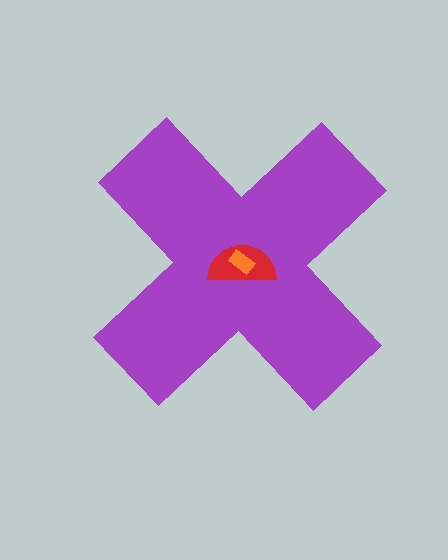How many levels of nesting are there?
3.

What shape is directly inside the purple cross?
The red semicircle.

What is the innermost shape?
The orange rectangle.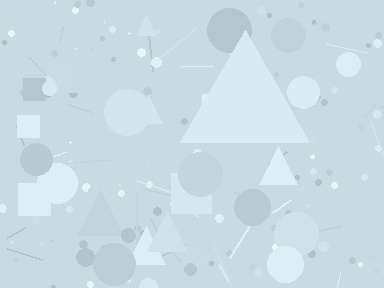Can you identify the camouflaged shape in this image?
The camouflaged shape is a triangle.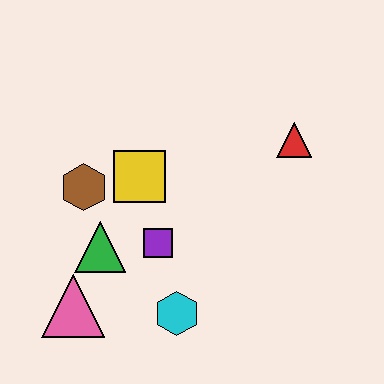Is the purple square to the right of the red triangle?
No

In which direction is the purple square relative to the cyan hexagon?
The purple square is above the cyan hexagon.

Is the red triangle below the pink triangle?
No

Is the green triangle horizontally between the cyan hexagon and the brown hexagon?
Yes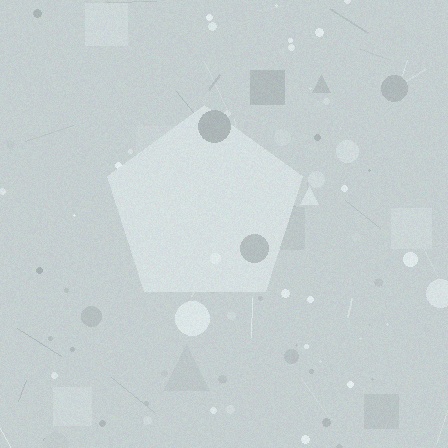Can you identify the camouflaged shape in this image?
The camouflaged shape is a pentagon.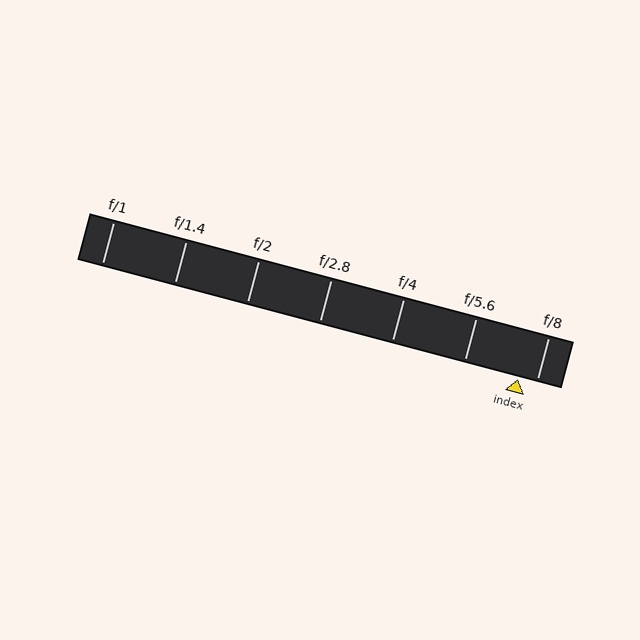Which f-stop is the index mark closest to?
The index mark is closest to f/8.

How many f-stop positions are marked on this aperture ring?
There are 7 f-stop positions marked.